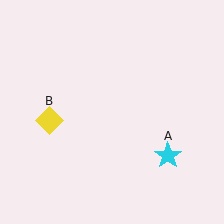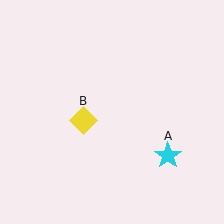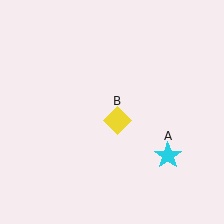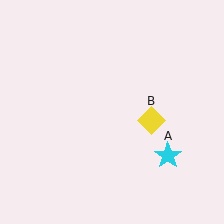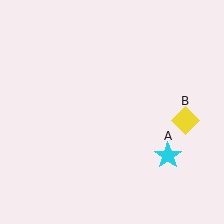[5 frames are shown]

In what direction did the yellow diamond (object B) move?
The yellow diamond (object B) moved right.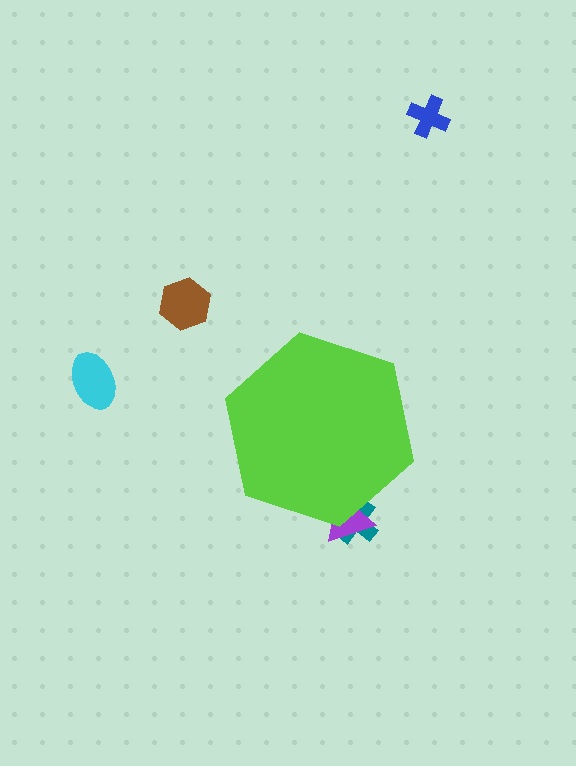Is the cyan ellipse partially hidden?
No, the cyan ellipse is fully visible.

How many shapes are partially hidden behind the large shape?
2 shapes are partially hidden.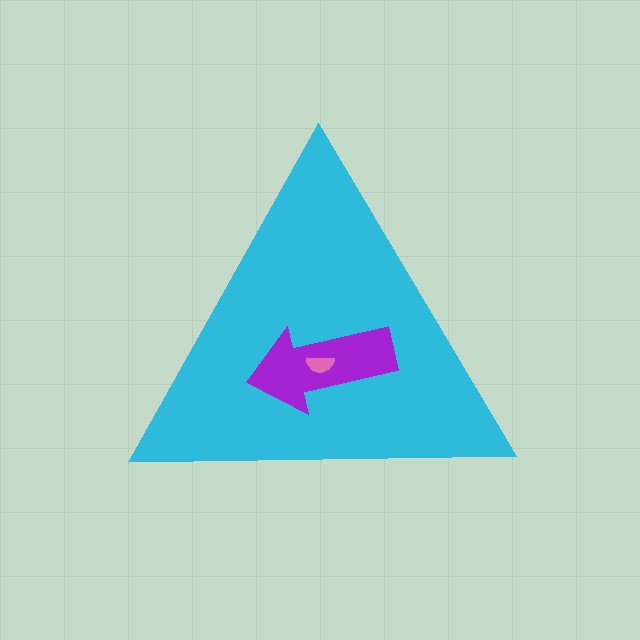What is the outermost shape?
The cyan triangle.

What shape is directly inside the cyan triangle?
The purple arrow.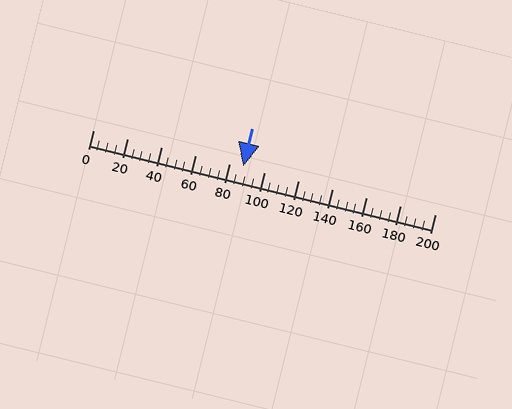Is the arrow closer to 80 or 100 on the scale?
The arrow is closer to 80.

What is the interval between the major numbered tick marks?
The major tick marks are spaced 20 units apart.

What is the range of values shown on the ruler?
The ruler shows values from 0 to 200.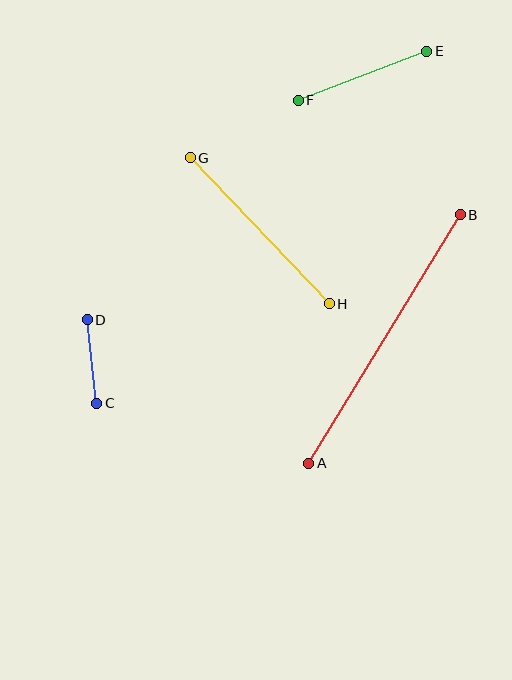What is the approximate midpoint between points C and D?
The midpoint is at approximately (92, 362) pixels.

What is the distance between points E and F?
The distance is approximately 138 pixels.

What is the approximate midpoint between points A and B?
The midpoint is at approximately (385, 339) pixels.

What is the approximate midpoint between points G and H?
The midpoint is at approximately (260, 231) pixels.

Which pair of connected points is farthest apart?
Points A and B are farthest apart.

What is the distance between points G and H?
The distance is approximately 202 pixels.